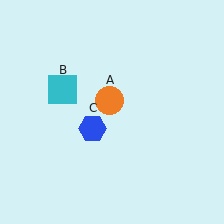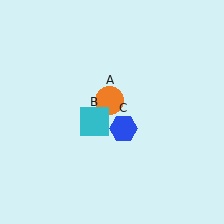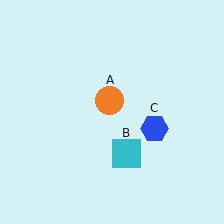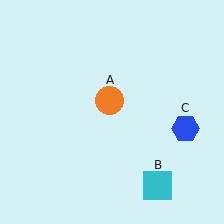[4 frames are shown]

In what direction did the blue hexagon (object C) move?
The blue hexagon (object C) moved right.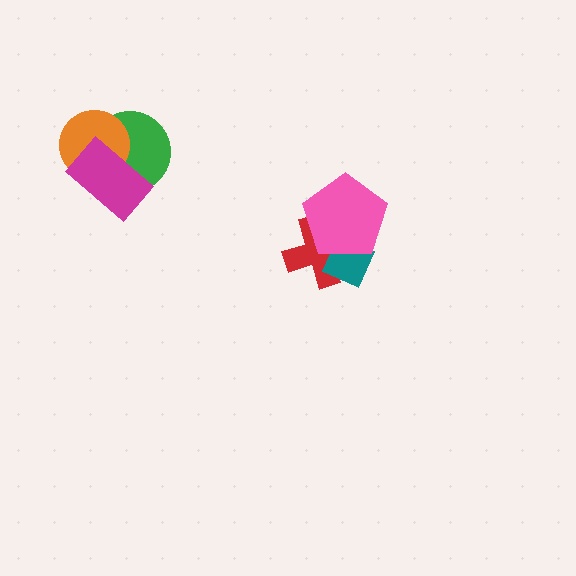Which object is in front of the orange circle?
The magenta rectangle is in front of the orange circle.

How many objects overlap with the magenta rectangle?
2 objects overlap with the magenta rectangle.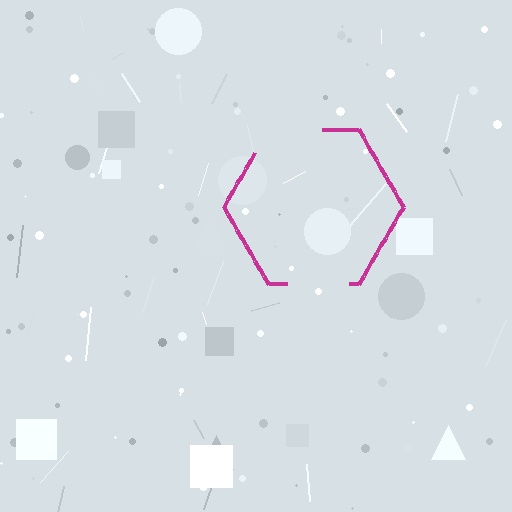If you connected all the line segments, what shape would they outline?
They would outline a hexagon.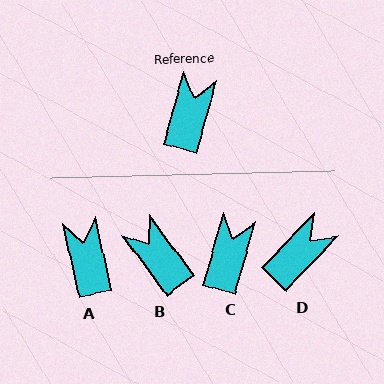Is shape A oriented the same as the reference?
No, it is off by about 28 degrees.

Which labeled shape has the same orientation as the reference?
C.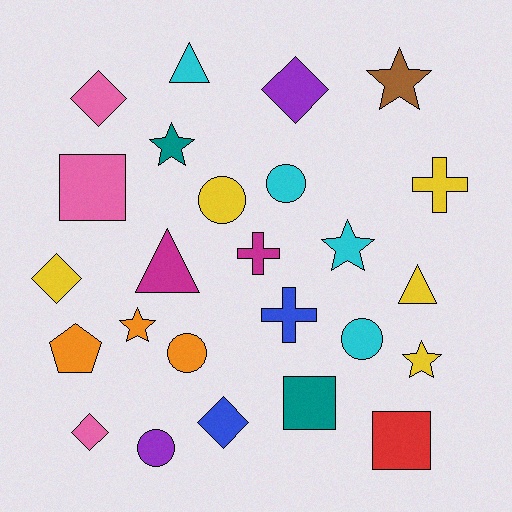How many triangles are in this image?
There are 3 triangles.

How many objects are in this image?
There are 25 objects.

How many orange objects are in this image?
There are 3 orange objects.